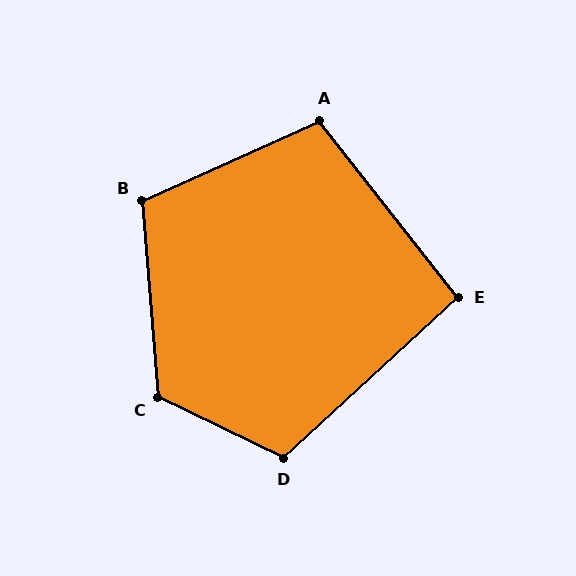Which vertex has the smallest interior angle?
E, at approximately 95 degrees.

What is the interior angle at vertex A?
Approximately 104 degrees (obtuse).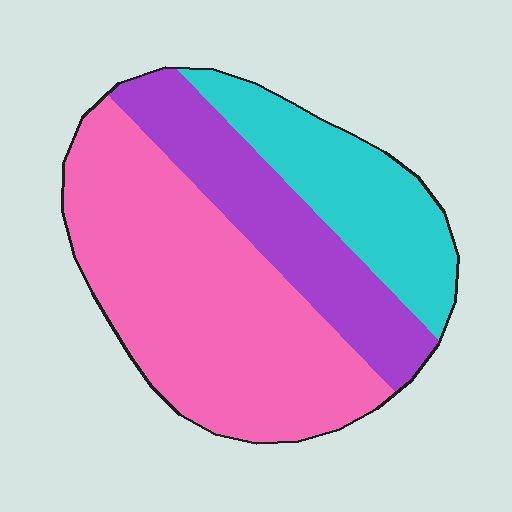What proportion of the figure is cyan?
Cyan takes up less than a quarter of the figure.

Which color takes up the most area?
Pink, at roughly 50%.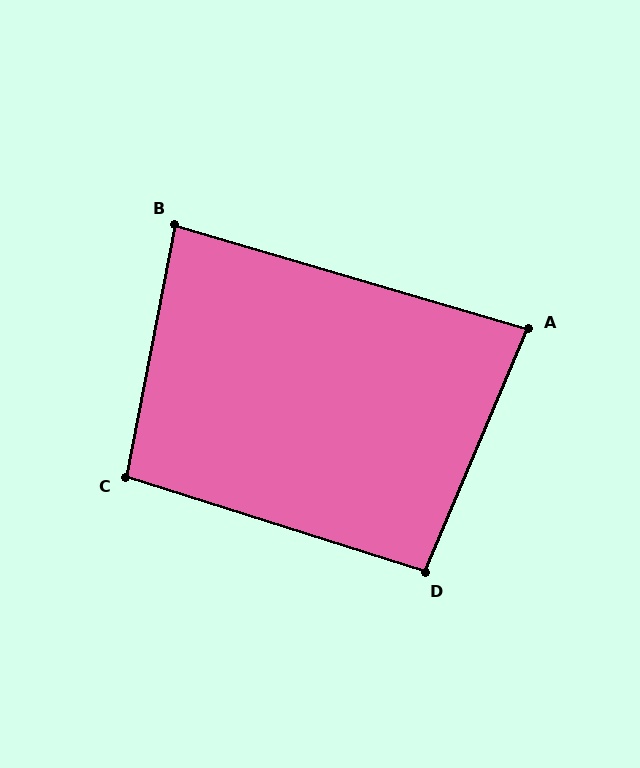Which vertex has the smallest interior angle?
A, at approximately 83 degrees.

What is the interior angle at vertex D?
Approximately 95 degrees (obtuse).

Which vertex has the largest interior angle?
C, at approximately 97 degrees.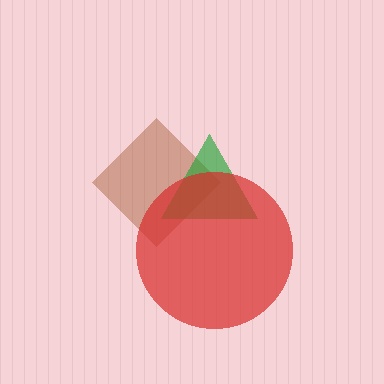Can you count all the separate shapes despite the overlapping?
Yes, there are 3 separate shapes.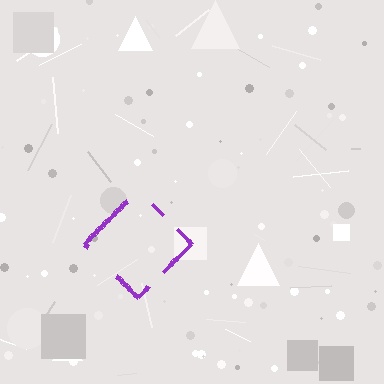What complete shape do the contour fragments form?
The contour fragments form a diamond.